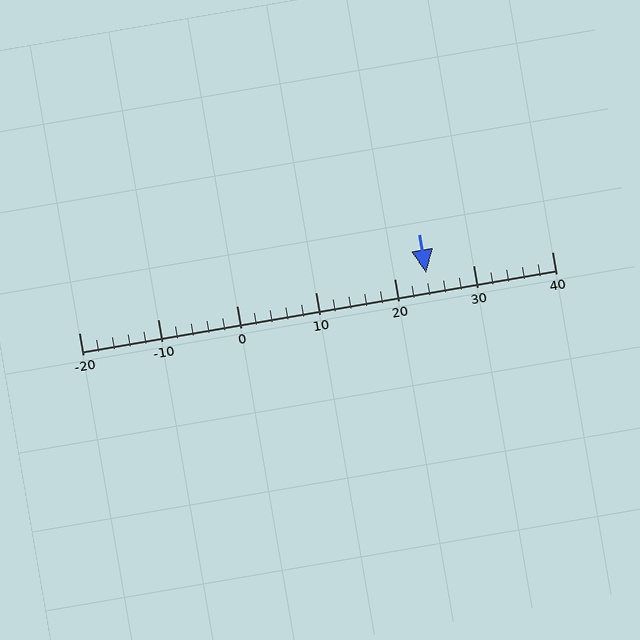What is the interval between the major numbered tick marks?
The major tick marks are spaced 10 units apart.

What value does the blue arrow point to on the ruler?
The blue arrow points to approximately 24.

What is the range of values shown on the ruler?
The ruler shows values from -20 to 40.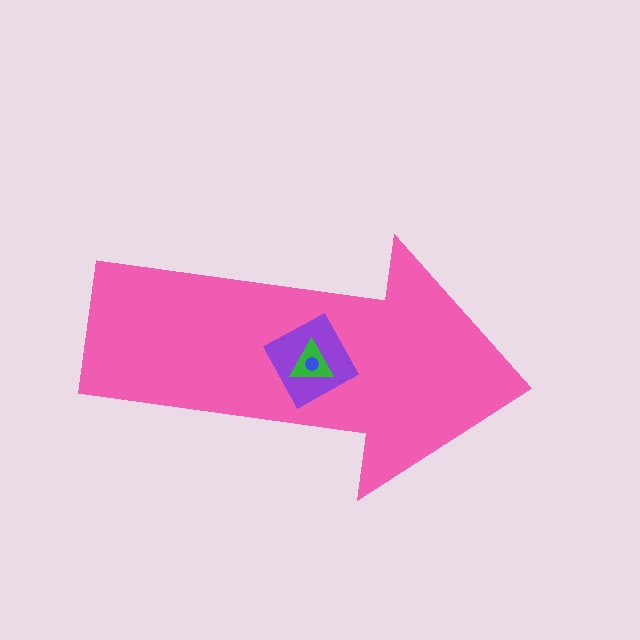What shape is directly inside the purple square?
The green triangle.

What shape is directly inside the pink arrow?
The purple square.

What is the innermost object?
The blue circle.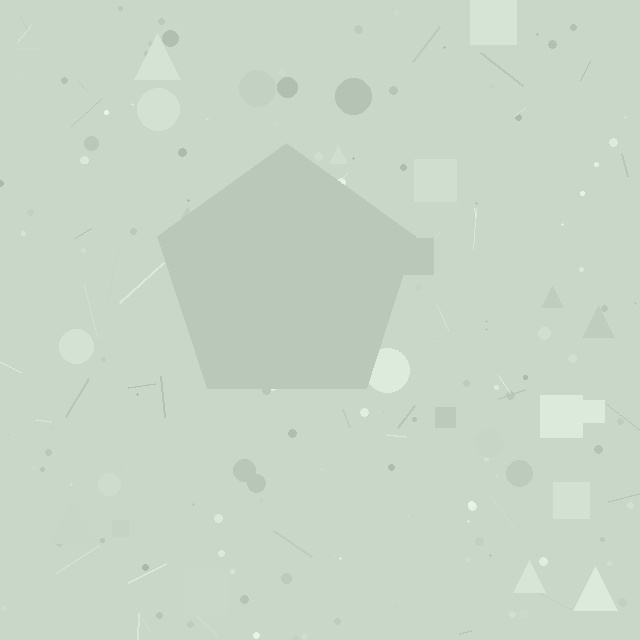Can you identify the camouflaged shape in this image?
The camouflaged shape is a pentagon.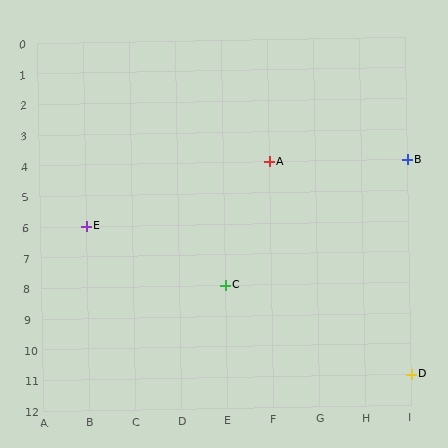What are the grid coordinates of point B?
Point B is at grid coordinates (I, 4).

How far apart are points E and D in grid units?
Points E and D are 7 columns and 5 rows apart (about 8.6 grid units diagonally).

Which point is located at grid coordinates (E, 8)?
Point C is at (E, 8).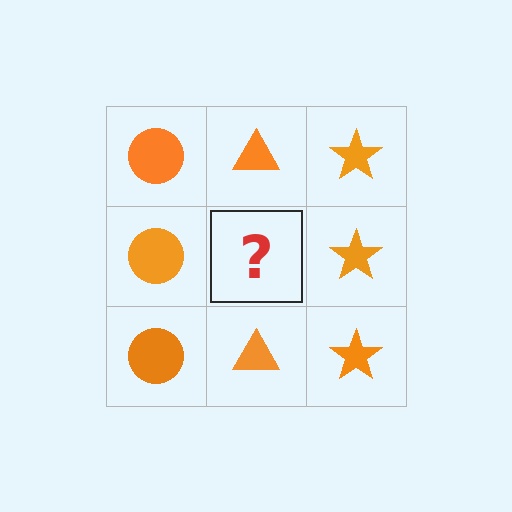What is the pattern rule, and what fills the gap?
The rule is that each column has a consistent shape. The gap should be filled with an orange triangle.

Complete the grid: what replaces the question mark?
The question mark should be replaced with an orange triangle.